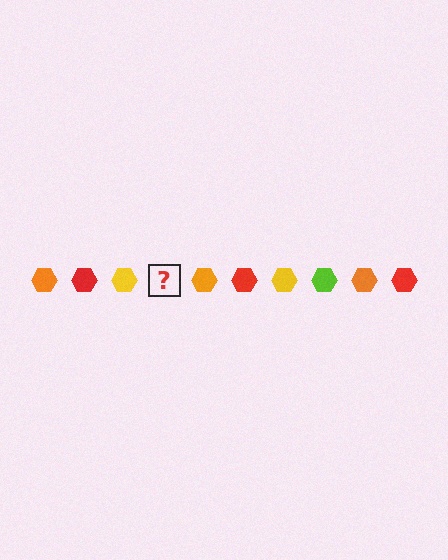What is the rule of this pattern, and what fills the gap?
The rule is that the pattern cycles through orange, red, yellow, lime hexagons. The gap should be filled with a lime hexagon.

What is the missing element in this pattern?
The missing element is a lime hexagon.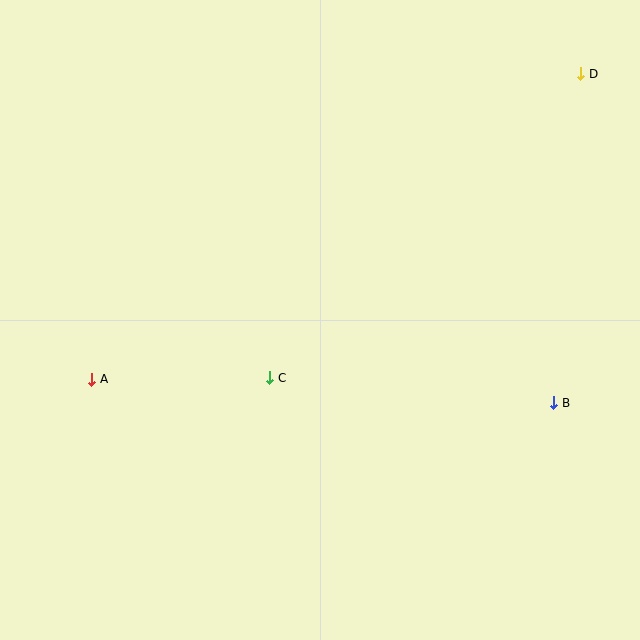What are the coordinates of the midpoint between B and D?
The midpoint between B and D is at (567, 238).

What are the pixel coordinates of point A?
Point A is at (92, 379).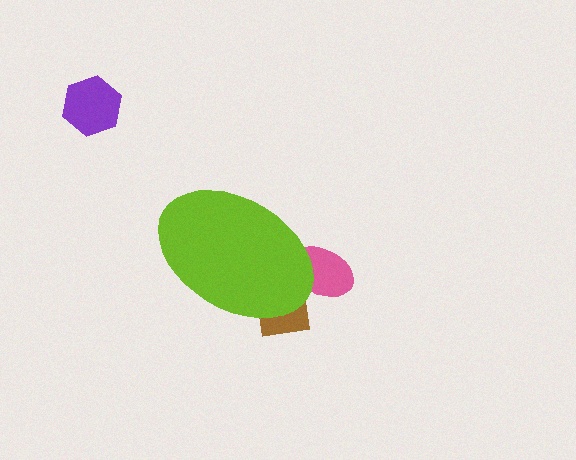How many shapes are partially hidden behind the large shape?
2 shapes are partially hidden.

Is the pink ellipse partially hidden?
Yes, the pink ellipse is partially hidden behind the lime ellipse.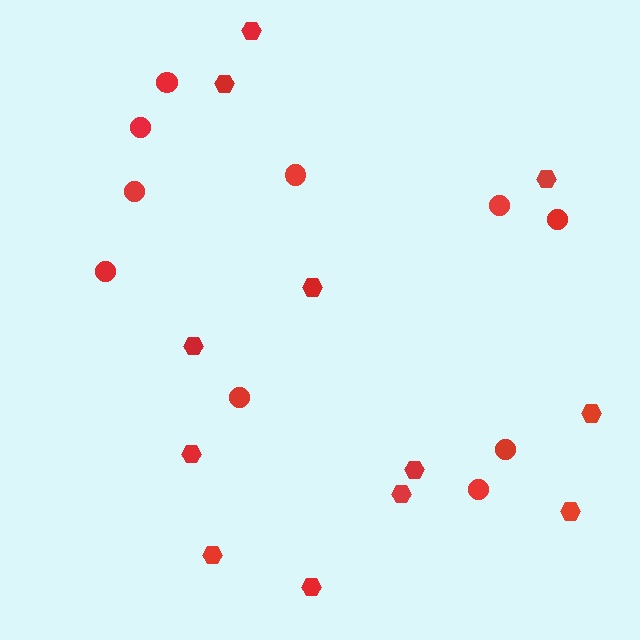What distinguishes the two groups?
There are 2 groups: one group of hexagons (12) and one group of circles (10).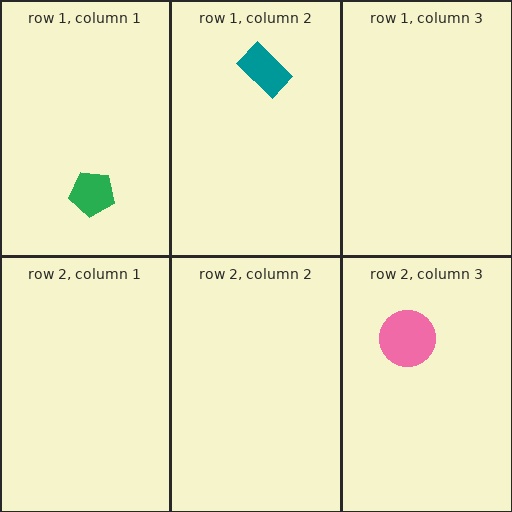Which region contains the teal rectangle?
The row 1, column 2 region.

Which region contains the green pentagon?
The row 1, column 1 region.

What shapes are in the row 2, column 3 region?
The pink circle.